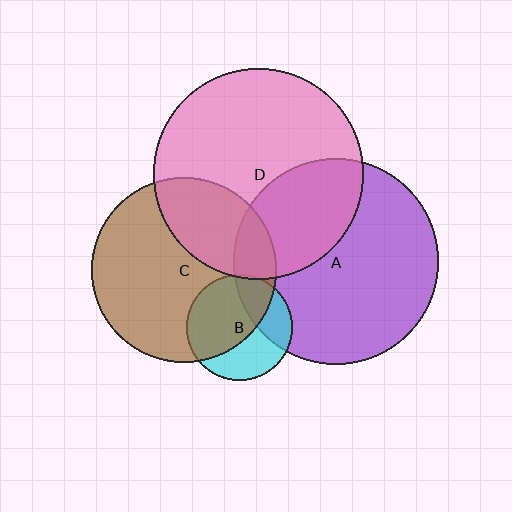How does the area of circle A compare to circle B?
Approximately 3.7 times.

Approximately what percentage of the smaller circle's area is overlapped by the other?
Approximately 5%.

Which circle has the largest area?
Circle D (pink).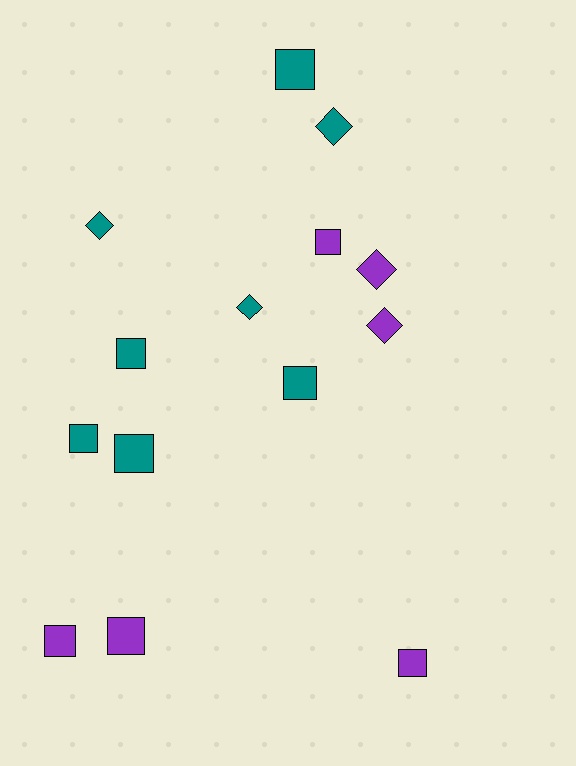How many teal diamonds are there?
There are 3 teal diamonds.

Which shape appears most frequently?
Square, with 9 objects.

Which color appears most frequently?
Teal, with 8 objects.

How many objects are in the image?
There are 14 objects.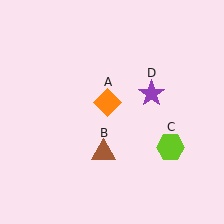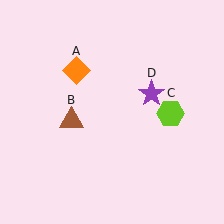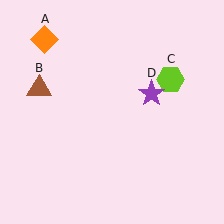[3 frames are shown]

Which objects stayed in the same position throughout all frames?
Purple star (object D) remained stationary.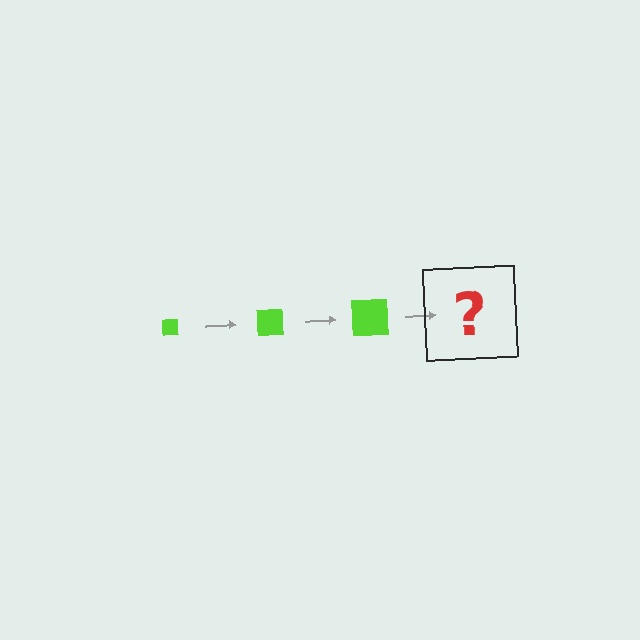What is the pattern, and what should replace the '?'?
The pattern is that the square gets progressively larger each step. The '?' should be a lime square, larger than the previous one.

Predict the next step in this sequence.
The next step is a lime square, larger than the previous one.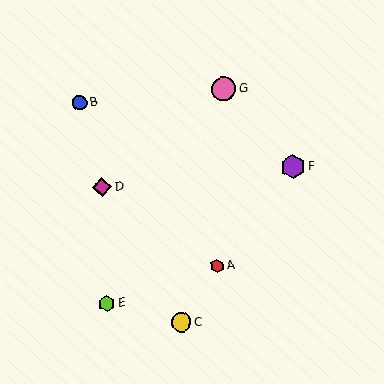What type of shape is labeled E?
Shape E is a lime hexagon.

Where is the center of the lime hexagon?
The center of the lime hexagon is at (107, 303).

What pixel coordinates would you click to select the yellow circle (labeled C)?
Click at (181, 322) to select the yellow circle C.